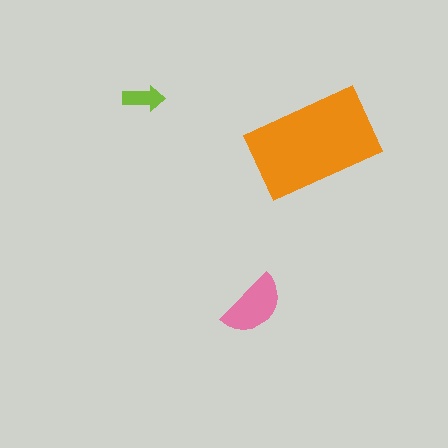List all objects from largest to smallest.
The orange rectangle, the pink semicircle, the lime arrow.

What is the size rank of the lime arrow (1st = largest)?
3rd.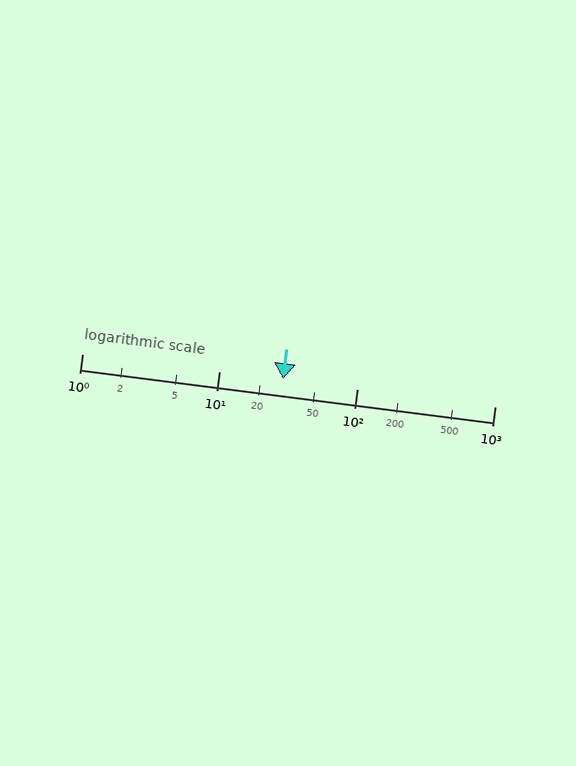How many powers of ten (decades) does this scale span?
The scale spans 3 decades, from 1 to 1000.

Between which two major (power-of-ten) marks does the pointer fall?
The pointer is between 10 and 100.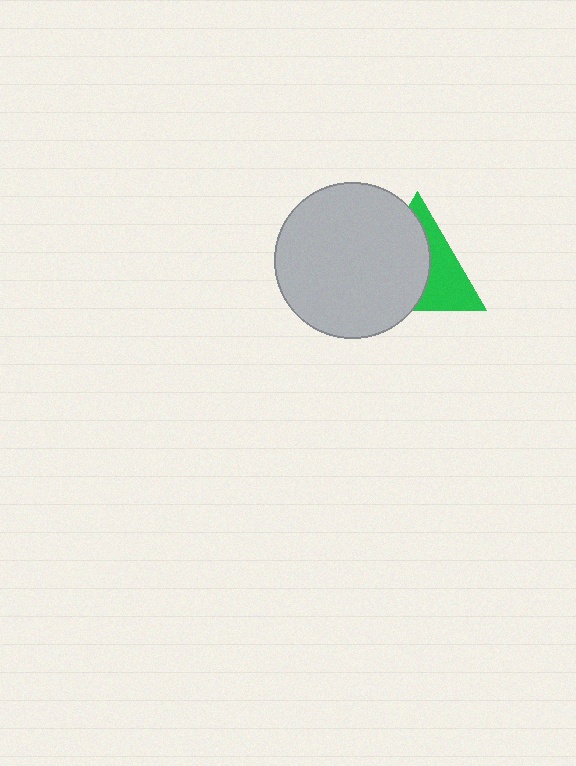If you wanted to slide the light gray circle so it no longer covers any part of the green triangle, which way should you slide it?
Slide it left — that is the most direct way to separate the two shapes.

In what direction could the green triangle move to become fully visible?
The green triangle could move right. That would shift it out from behind the light gray circle entirely.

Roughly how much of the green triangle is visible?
A small part of it is visible (roughly 42%).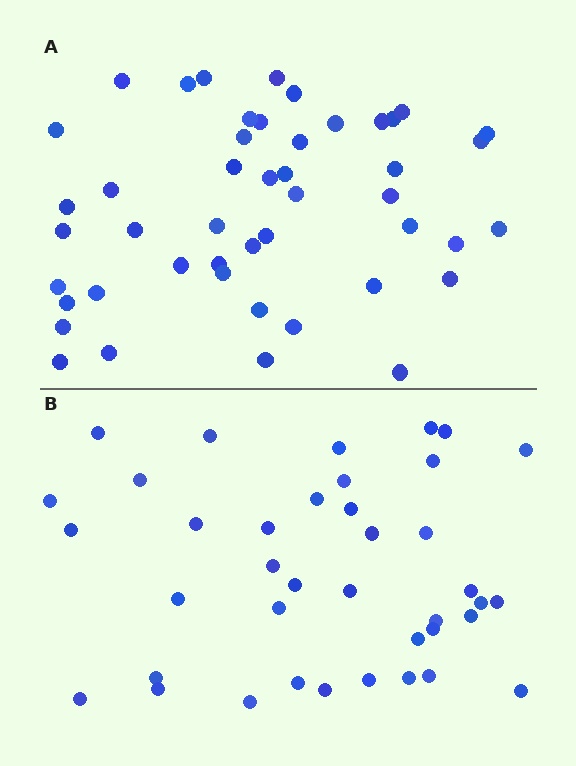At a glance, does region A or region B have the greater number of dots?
Region A (the top region) has more dots.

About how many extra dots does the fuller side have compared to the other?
Region A has roughly 8 or so more dots than region B.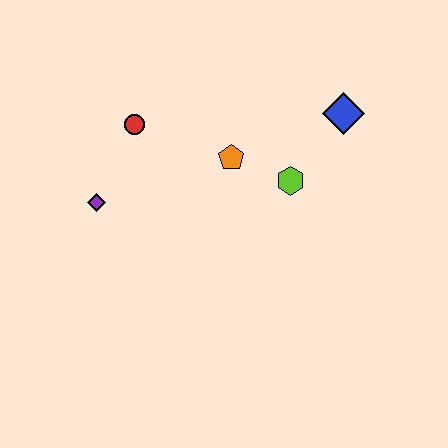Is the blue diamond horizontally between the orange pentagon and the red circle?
No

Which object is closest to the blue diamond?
The lime hexagon is closest to the blue diamond.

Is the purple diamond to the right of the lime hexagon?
No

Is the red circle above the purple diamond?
Yes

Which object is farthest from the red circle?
The blue diamond is farthest from the red circle.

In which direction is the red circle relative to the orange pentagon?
The red circle is to the left of the orange pentagon.